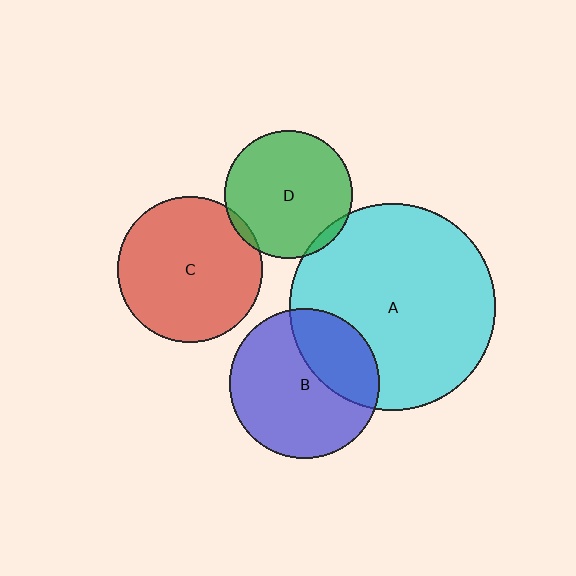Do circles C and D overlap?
Yes.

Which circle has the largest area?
Circle A (cyan).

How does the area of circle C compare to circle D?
Approximately 1.3 times.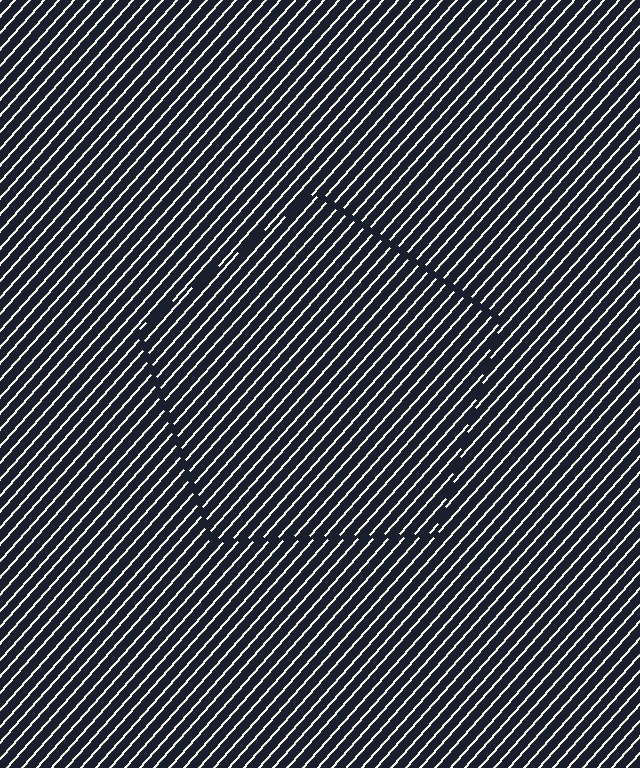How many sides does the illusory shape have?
5 sides — the line-ends trace a pentagon.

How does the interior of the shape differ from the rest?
The interior of the shape contains the same grating, shifted by half a period — the contour is defined by the phase discontinuity where line-ends from the inner and outer gratings abut.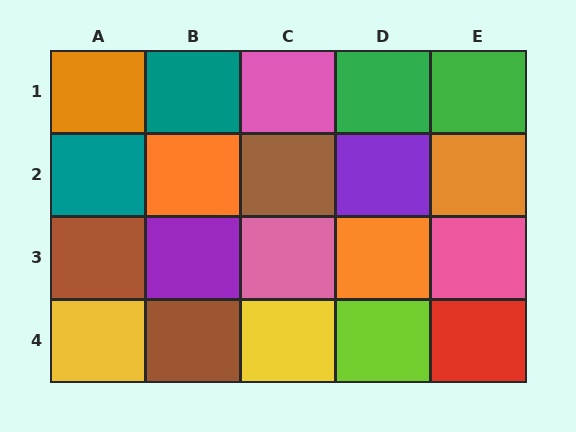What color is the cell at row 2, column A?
Teal.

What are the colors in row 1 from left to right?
Orange, teal, pink, green, green.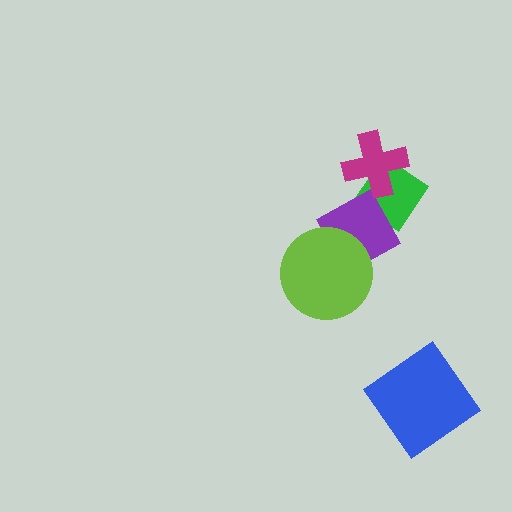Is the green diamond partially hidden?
Yes, it is partially covered by another shape.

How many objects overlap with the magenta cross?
2 objects overlap with the magenta cross.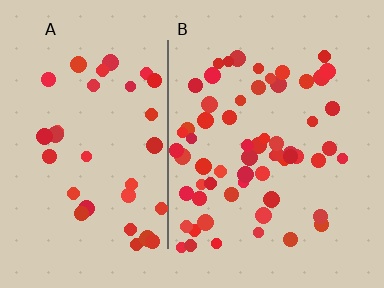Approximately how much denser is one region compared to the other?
Approximately 1.7× — region B over region A.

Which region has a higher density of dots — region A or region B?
B (the right).